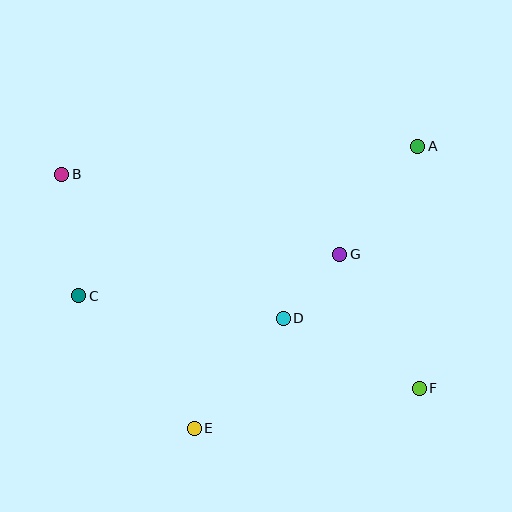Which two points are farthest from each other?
Points B and F are farthest from each other.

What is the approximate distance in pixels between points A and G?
The distance between A and G is approximately 133 pixels.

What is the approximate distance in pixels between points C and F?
The distance between C and F is approximately 353 pixels.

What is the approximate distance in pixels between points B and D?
The distance between B and D is approximately 264 pixels.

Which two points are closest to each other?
Points D and G are closest to each other.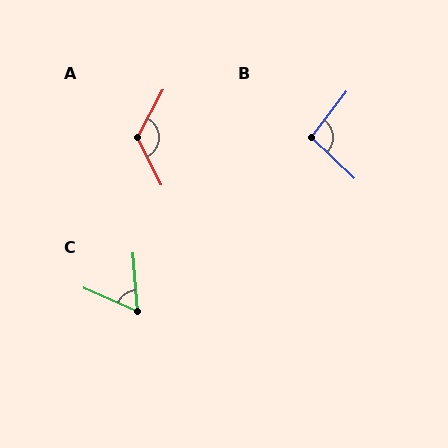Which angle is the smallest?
C, at approximately 61 degrees.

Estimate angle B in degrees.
Approximately 96 degrees.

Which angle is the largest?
A, at approximately 126 degrees.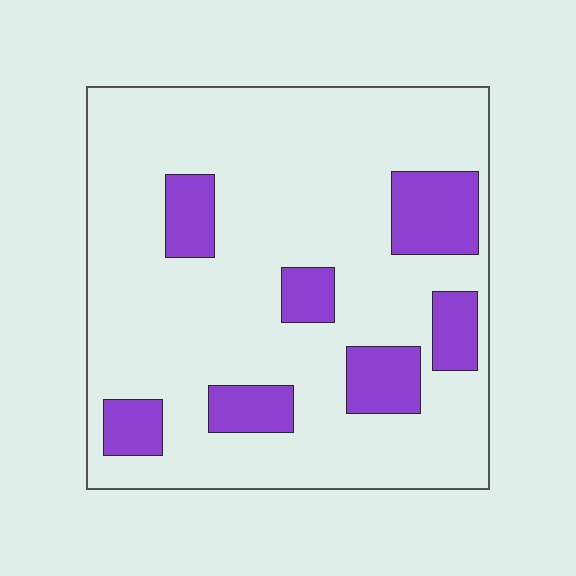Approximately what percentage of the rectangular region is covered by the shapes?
Approximately 20%.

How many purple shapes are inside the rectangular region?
7.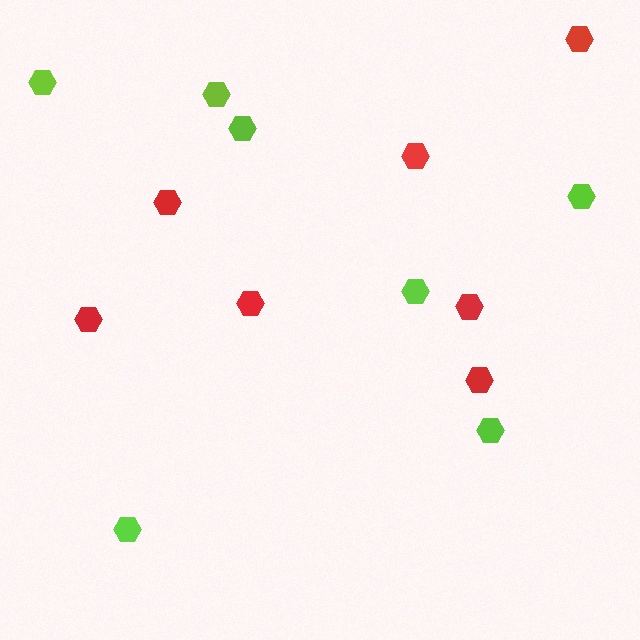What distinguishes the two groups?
There are 2 groups: one group of lime hexagons (7) and one group of red hexagons (7).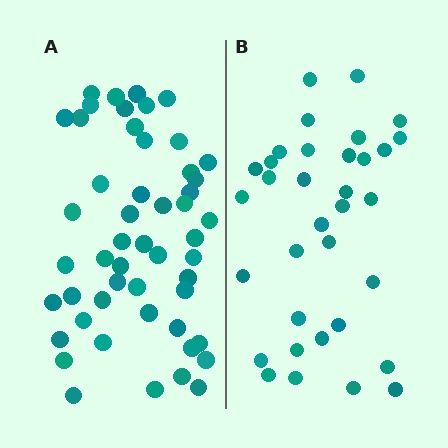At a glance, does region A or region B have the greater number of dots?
Region A (the left region) has more dots.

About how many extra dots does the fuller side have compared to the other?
Region A has approximately 15 more dots than region B.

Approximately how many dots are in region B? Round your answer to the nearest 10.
About 30 dots. (The exact count is 34, which rounds to 30.)